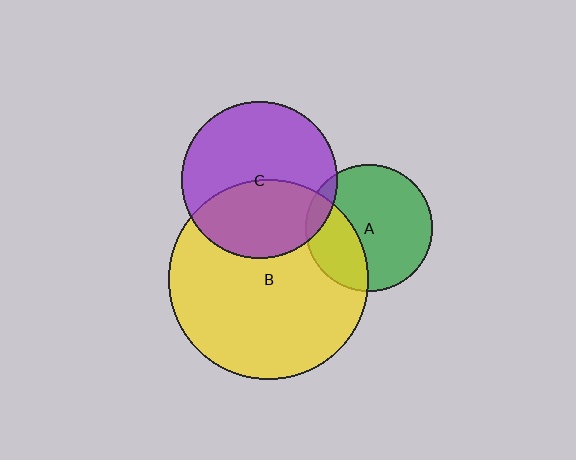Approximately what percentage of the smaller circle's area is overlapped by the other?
Approximately 40%.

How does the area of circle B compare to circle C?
Approximately 1.6 times.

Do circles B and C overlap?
Yes.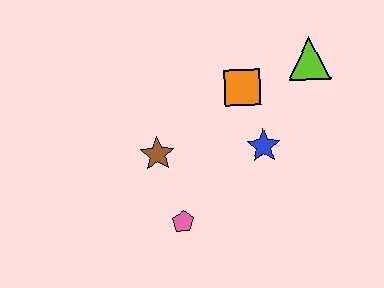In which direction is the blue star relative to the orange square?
The blue star is below the orange square.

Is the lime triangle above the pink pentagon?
Yes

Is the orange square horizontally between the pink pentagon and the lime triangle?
Yes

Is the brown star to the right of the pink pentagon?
No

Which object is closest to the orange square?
The blue star is closest to the orange square.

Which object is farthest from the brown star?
The lime triangle is farthest from the brown star.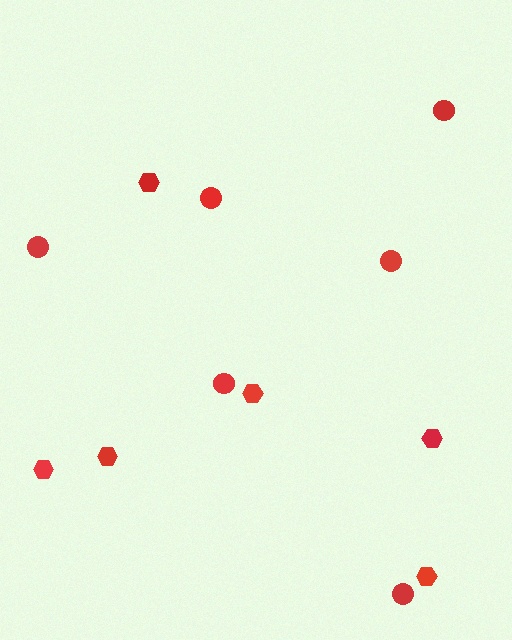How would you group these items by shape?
There are 2 groups: one group of hexagons (6) and one group of circles (6).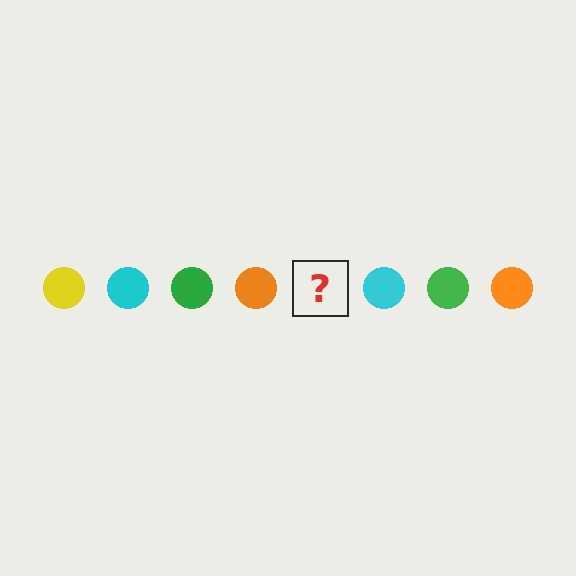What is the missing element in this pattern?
The missing element is a yellow circle.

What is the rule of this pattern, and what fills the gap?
The rule is that the pattern cycles through yellow, cyan, green, orange circles. The gap should be filled with a yellow circle.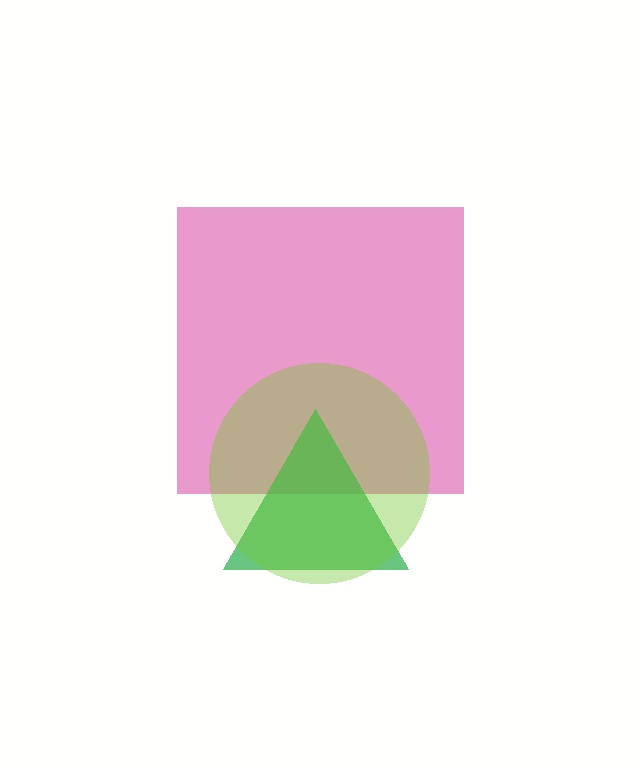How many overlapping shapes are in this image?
There are 3 overlapping shapes in the image.